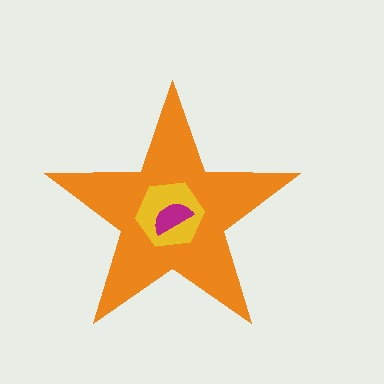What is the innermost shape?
The magenta semicircle.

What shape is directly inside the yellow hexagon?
The magenta semicircle.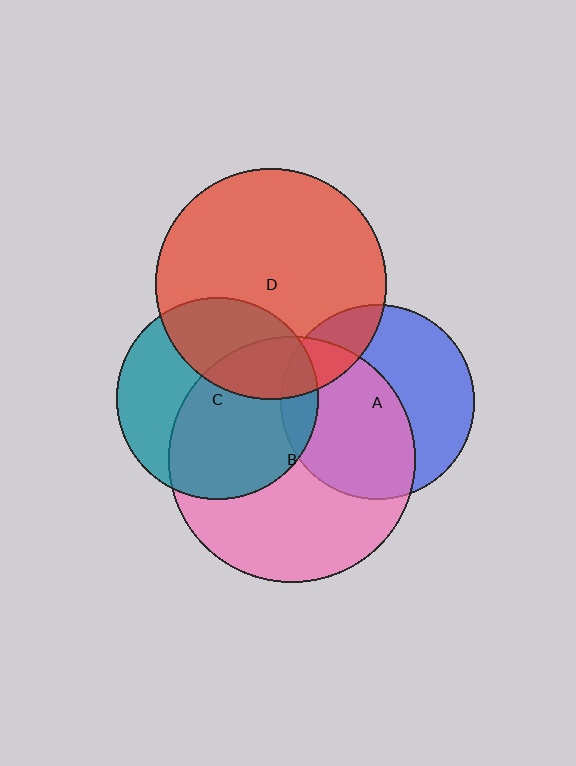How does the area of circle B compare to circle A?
Approximately 1.6 times.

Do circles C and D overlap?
Yes.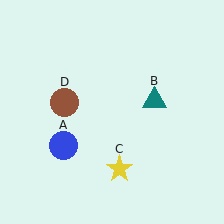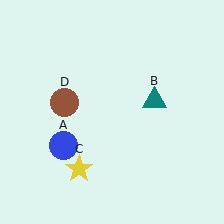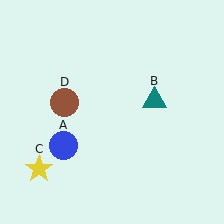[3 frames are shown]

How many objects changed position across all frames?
1 object changed position: yellow star (object C).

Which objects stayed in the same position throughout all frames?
Blue circle (object A) and teal triangle (object B) and brown circle (object D) remained stationary.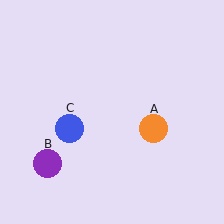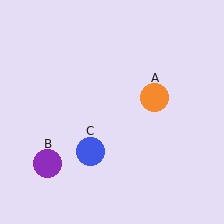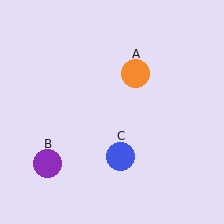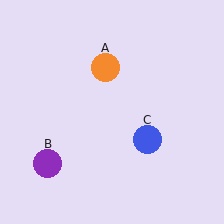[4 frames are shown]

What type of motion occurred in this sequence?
The orange circle (object A), blue circle (object C) rotated counterclockwise around the center of the scene.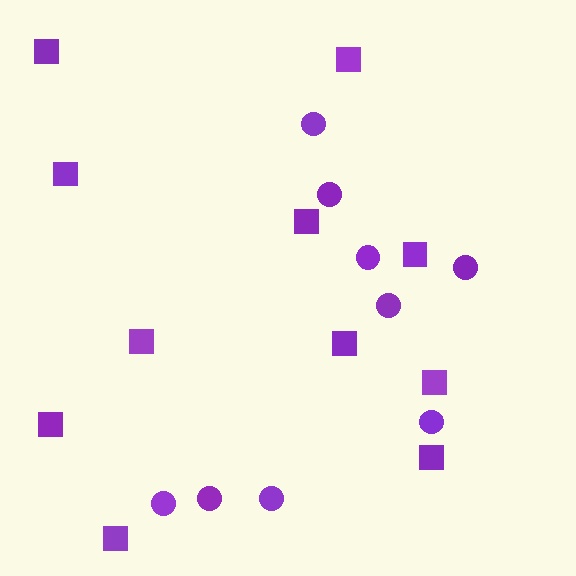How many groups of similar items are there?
There are 2 groups: one group of squares (11) and one group of circles (9).